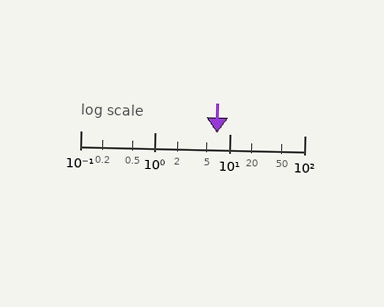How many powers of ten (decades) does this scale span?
The scale spans 3 decades, from 0.1 to 100.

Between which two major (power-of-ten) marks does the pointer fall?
The pointer is between 1 and 10.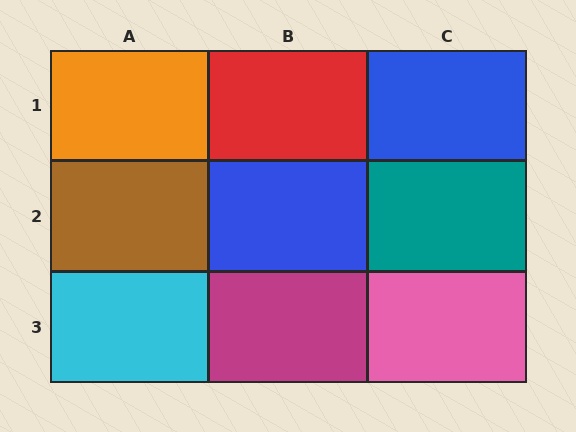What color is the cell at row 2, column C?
Teal.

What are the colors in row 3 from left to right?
Cyan, magenta, pink.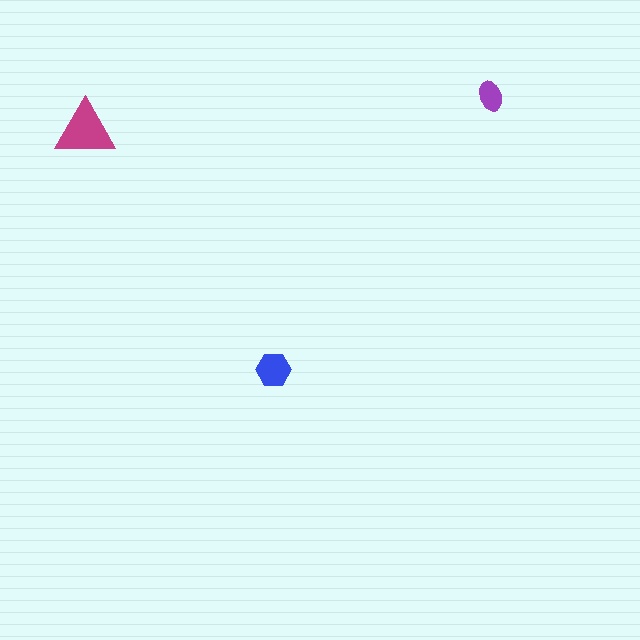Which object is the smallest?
The purple ellipse.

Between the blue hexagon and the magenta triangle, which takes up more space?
The magenta triangle.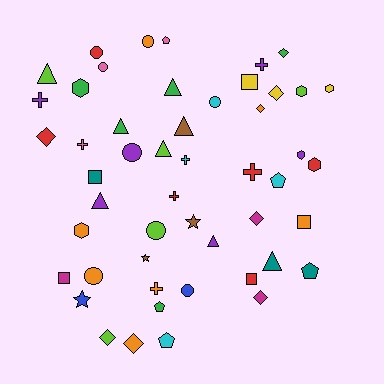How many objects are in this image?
There are 50 objects.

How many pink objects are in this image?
There are 3 pink objects.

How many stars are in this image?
There are 3 stars.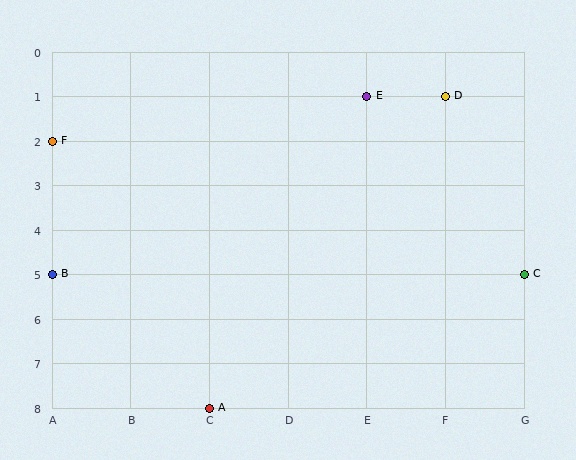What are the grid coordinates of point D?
Point D is at grid coordinates (F, 1).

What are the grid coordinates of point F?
Point F is at grid coordinates (A, 2).